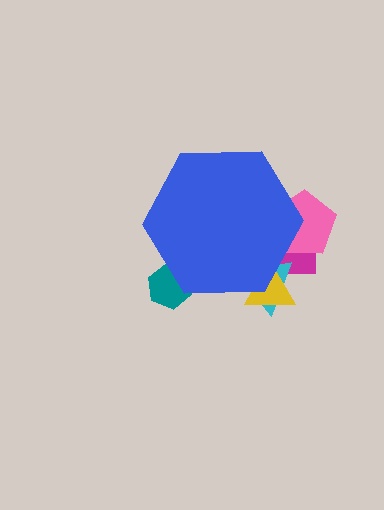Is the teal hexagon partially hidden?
Yes, the teal hexagon is partially hidden behind the blue hexagon.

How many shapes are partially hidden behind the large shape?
5 shapes are partially hidden.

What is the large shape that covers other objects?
A blue hexagon.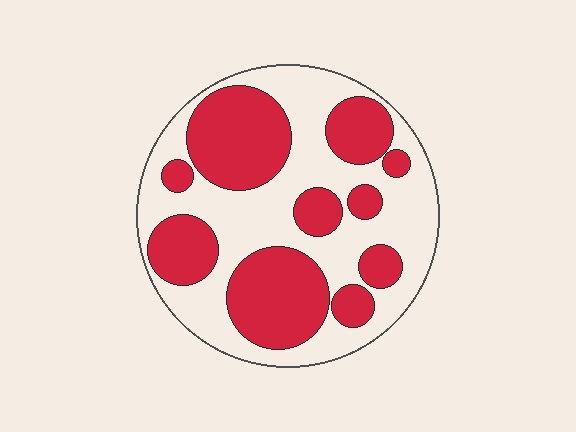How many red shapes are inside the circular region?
10.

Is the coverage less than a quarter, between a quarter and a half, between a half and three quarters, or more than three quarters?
Between a quarter and a half.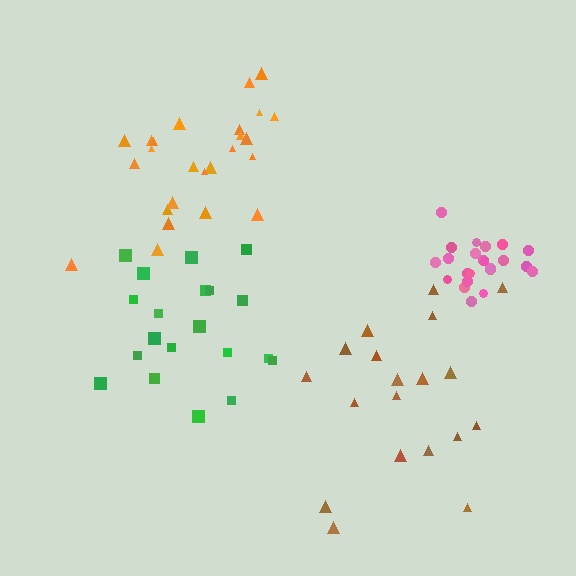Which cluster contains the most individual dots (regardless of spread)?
Orange (25).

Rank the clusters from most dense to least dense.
pink, green, orange, brown.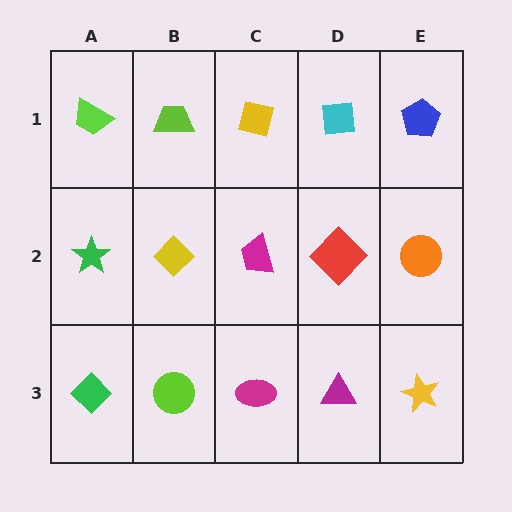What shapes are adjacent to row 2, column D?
A cyan square (row 1, column D), a magenta triangle (row 3, column D), a magenta trapezoid (row 2, column C), an orange circle (row 2, column E).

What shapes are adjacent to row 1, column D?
A red diamond (row 2, column D), a yellow square (row 1, column C), a blue pentagon (row 1, column E).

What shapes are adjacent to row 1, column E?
An orange circle (row 2, column E), a cyan square (row 1, column D).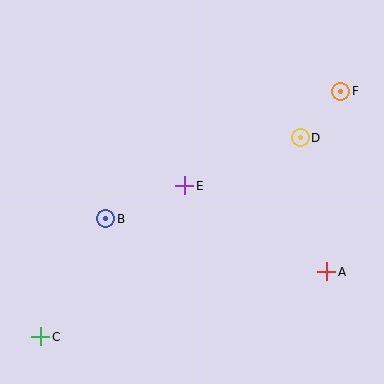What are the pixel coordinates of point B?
Point B is at (106, 219).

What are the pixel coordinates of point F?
Point F is at (341, 91).